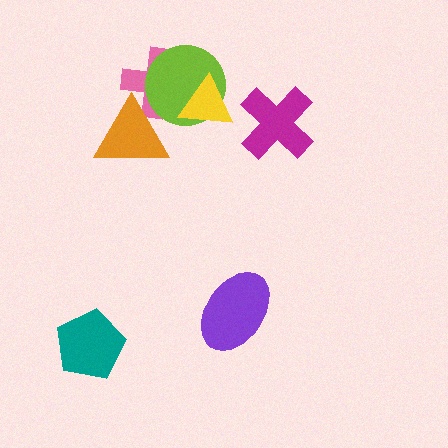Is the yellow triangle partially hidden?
No, no other shape covers it.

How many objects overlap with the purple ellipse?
0 objects overlap with the purple ellipse.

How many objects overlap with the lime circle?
3 objects overlap with the lime circle.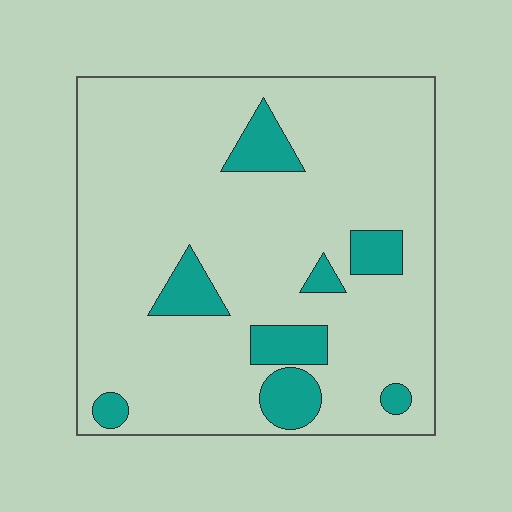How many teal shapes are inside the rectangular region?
8.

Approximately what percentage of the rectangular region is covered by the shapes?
Approximately 15%.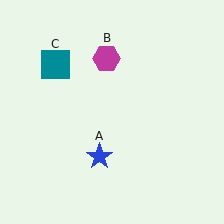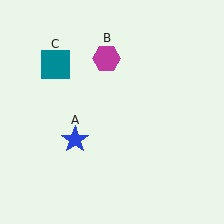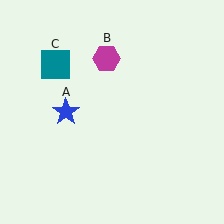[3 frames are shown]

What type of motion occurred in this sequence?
The blue star (object A) rotated clockwise around the center of the scene.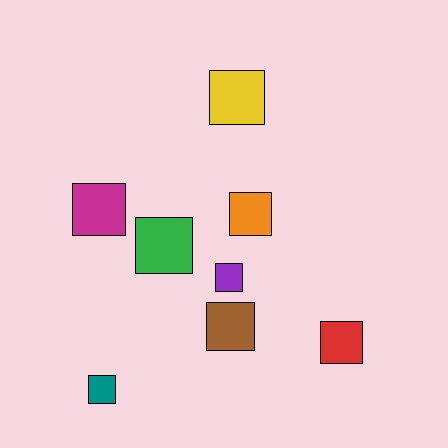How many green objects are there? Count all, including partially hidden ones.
There is 1 green object.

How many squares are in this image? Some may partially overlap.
There are 8 squares.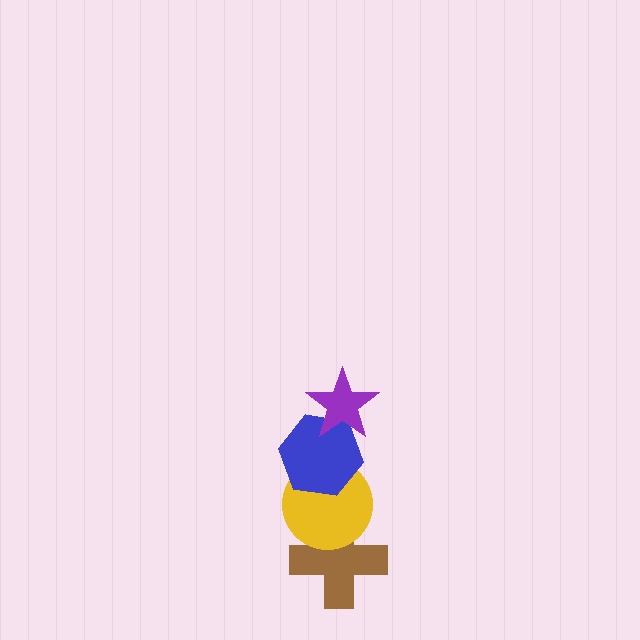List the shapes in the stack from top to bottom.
From top to bottom: the purple star, the blue hexagon, the yellow circle, the brown cross.